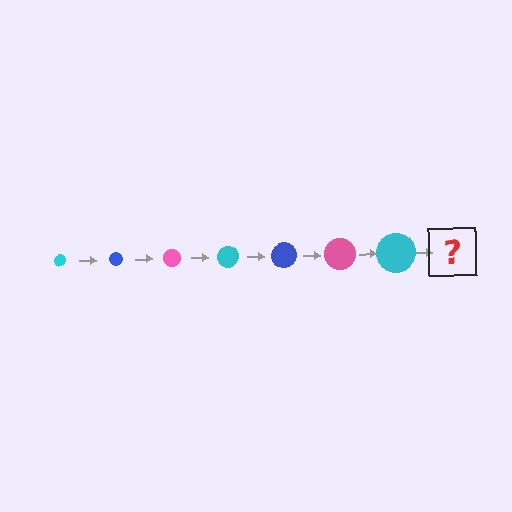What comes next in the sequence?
The next element should be a blue circle, larger than the previous one.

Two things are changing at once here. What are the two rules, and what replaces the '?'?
The two rules are that the circle grows larger each step and the color cycles through cyan, blue, and pink. The '?' should be a blue circle, larger than the previous one.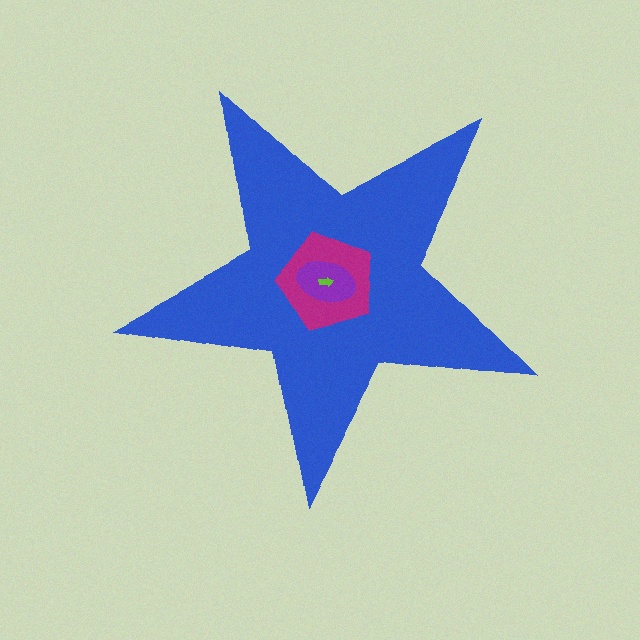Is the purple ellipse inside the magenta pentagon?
Yes.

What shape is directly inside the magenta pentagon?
The purple ellipse.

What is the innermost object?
The lime arrow.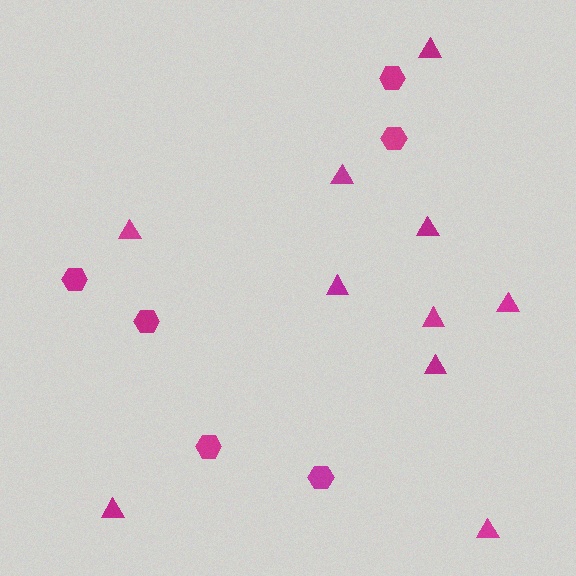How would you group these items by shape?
There are 2 groups: one group of triangles (10) and one group of hexagons (6).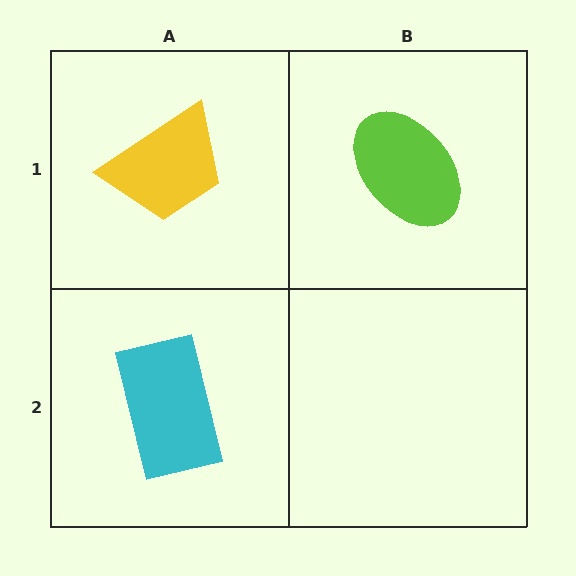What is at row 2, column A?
A cyan rectangle.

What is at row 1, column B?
A lime ellipse.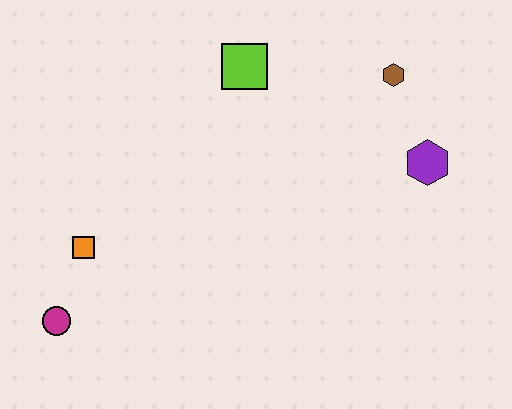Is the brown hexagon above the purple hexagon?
Yes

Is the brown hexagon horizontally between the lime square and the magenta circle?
No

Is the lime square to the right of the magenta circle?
Yes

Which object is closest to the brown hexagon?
The purple hexagon is closest to the brown hexagon.